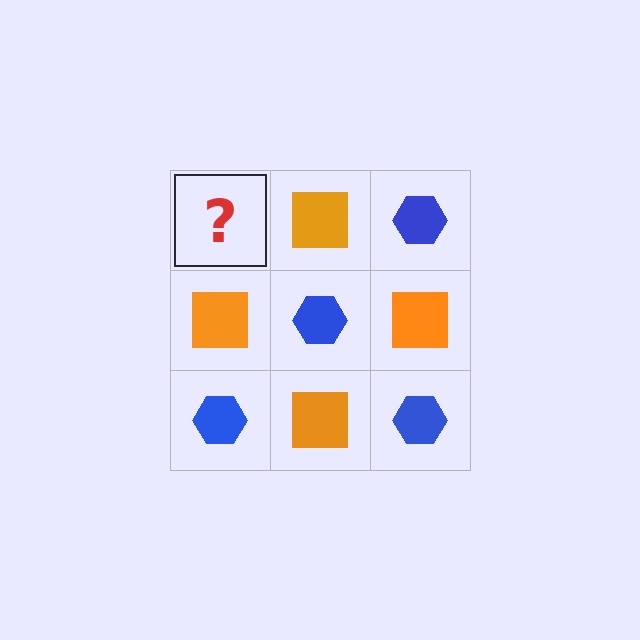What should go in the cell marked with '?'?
The missing cell should contain a blue hexagon.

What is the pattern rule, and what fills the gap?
The rule is that it alternates blue hexagon and orange square in a checkerboard pattern. The gap should be filled with a blue hexagon.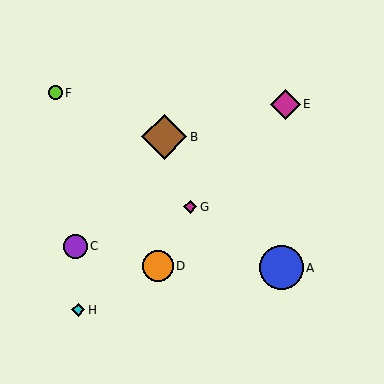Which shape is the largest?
The brown diamond (labeled B) is the largest.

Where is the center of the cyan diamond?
The center of the cyan diamond is at (78, 310).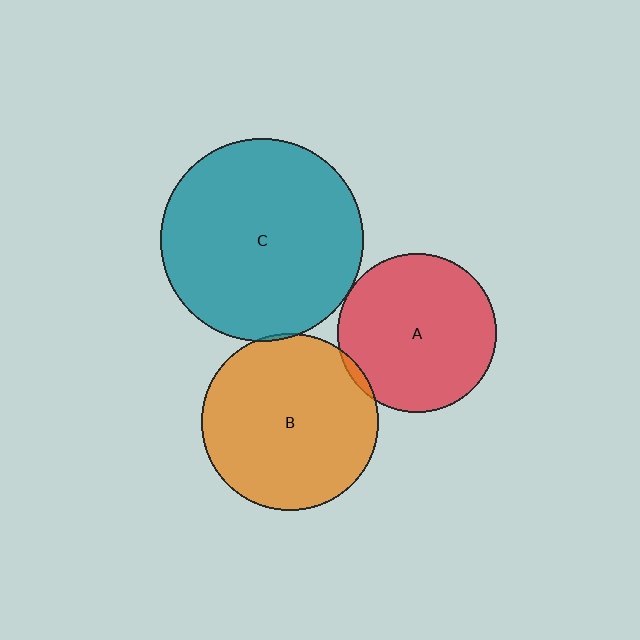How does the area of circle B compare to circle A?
Approximately 1.2 times.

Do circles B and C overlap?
Yes.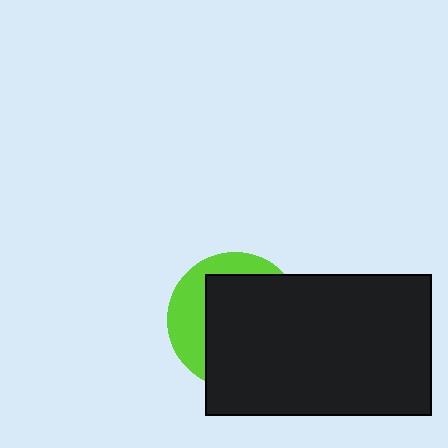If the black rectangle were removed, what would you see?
You would see the complete lime circle.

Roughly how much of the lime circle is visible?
A small part of it is visible (roughly 32%).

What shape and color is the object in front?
The object in front is a black rectangle.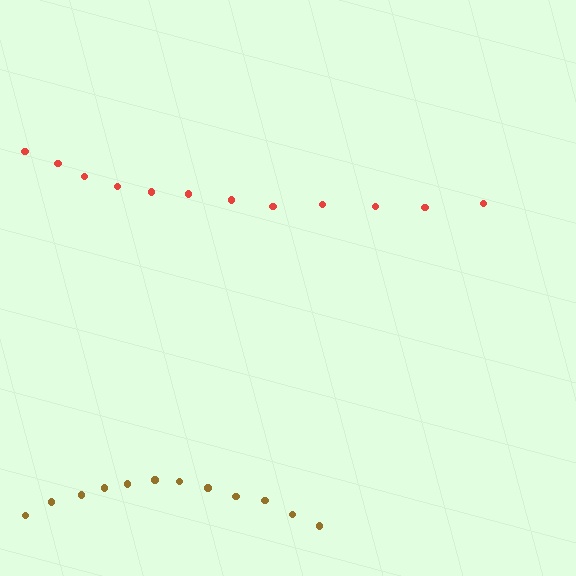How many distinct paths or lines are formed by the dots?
There are 2 distinct paths.